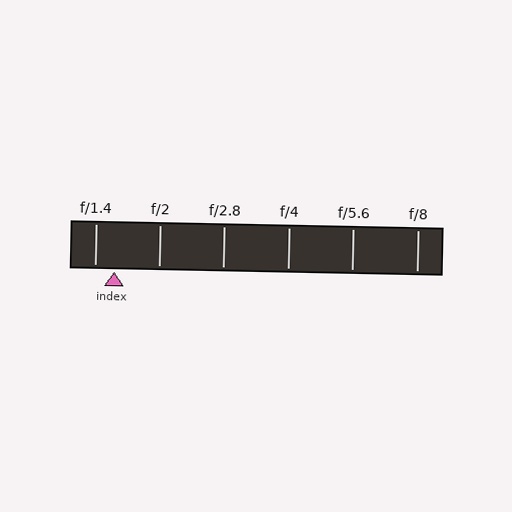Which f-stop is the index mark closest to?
The index mark is closest to f/1.4.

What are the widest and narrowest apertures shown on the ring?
The widest aperture shown is f/1.4 and the narrowest is f/8.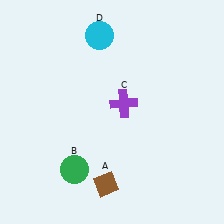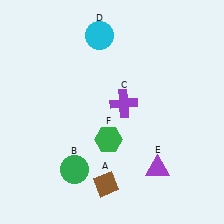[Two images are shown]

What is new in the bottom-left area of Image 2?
A green hexagon (F) was added in the bottom-left area of Image 2.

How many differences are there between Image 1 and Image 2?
There are 2 differences between the two images.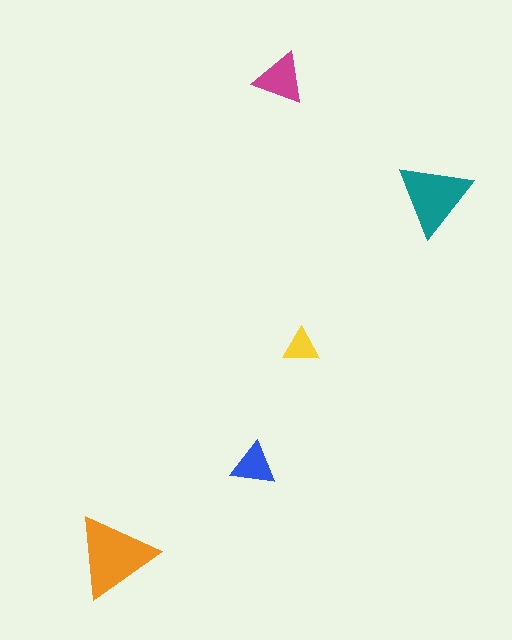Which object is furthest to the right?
The teal triangle is rightmost.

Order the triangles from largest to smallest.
the orange one, the teal one, the magenta one, the blue one, the yellow one.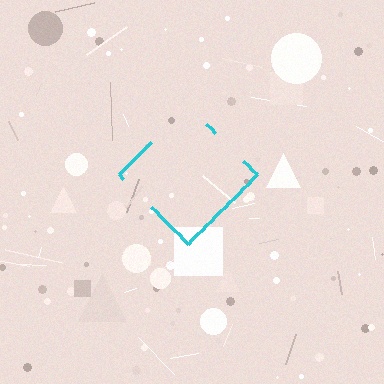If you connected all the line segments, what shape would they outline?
They would outline a diamond.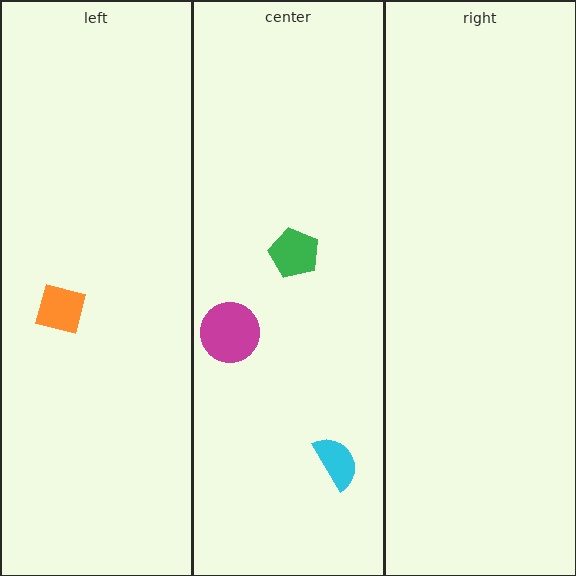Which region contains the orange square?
The left region.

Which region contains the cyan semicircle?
The center region.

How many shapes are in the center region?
3.